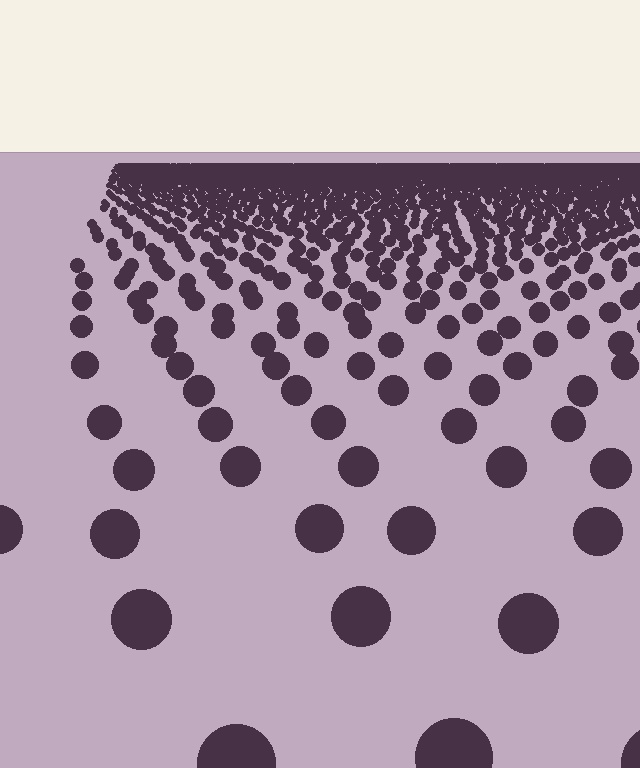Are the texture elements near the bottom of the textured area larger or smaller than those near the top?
Larger. Near the bottom, elements are closer to the viewer and appear at a bigger on-screen size.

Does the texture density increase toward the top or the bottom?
Density increases toward the top.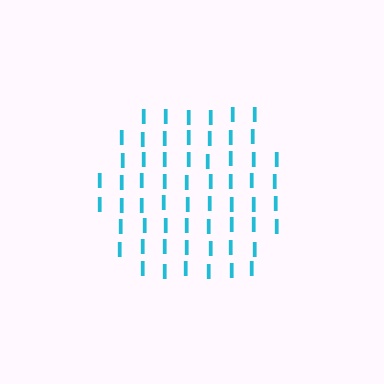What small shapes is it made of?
It is made of small letter I's.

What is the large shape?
The large shape is a hexagon.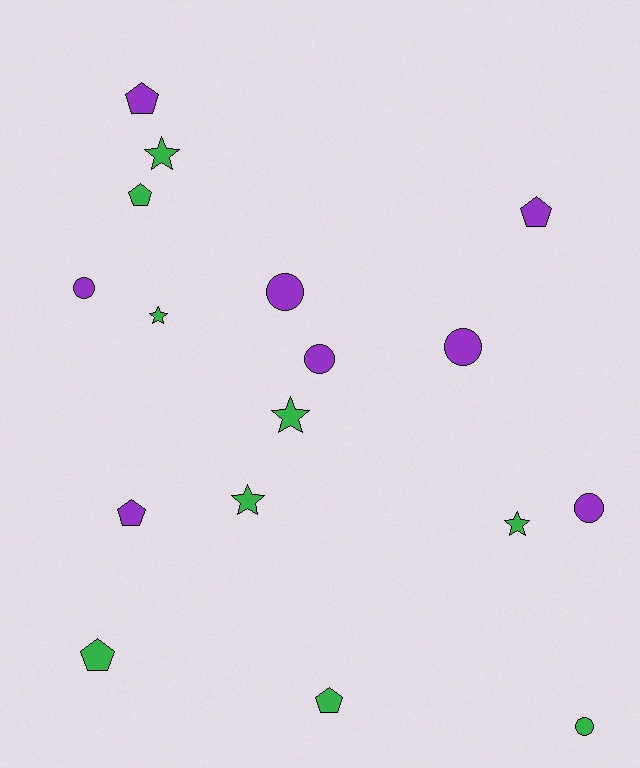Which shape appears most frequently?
Pentagon, with 6 objects.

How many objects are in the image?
There are 17 objects.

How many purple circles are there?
There are 5 purple circles.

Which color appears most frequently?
Green, with 9 objects.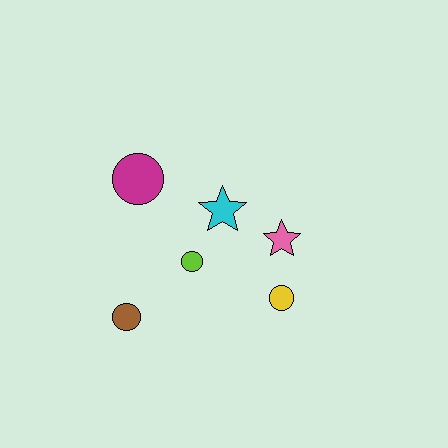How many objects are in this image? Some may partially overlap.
There are 6 objects.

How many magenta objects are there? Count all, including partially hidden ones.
There is 1 magenta object.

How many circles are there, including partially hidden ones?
There are 4 circles.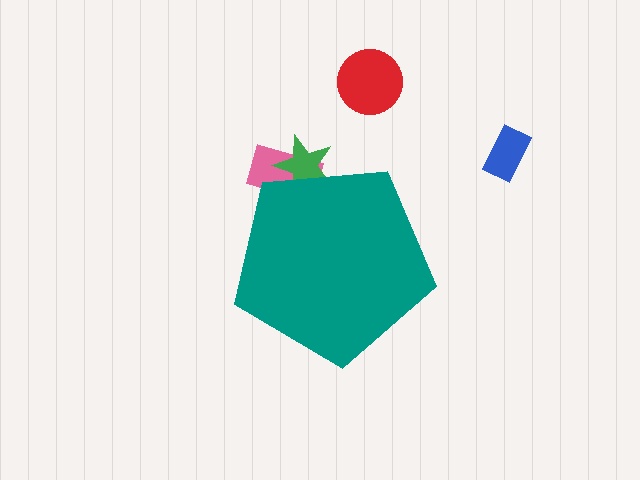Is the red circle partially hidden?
No, the red circle is fully visible.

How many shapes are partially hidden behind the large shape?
2 shapes are partially hidden.